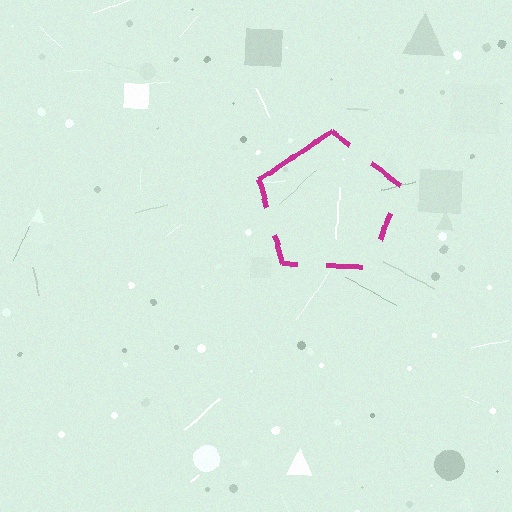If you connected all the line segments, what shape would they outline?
They would outline a pentagon.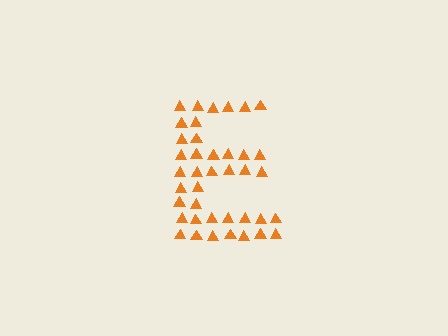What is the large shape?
The large shape is the letter E.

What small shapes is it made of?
It is made of small triangles.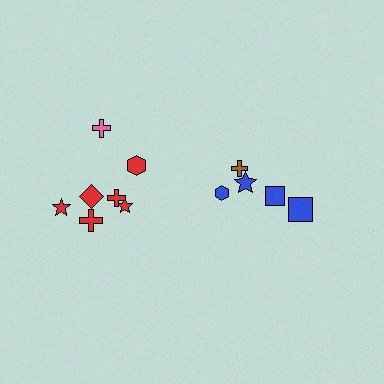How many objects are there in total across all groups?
There are 12 objects.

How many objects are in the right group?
There are 5 objects.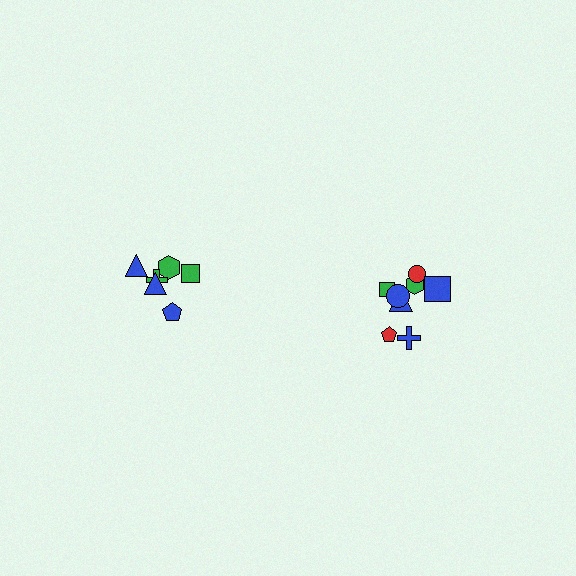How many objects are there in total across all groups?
There are 14 objects.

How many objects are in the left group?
There are 6 objects.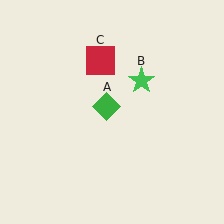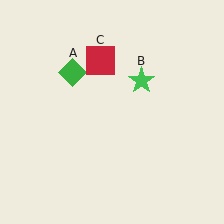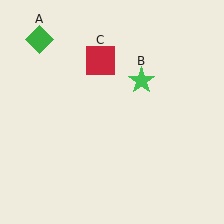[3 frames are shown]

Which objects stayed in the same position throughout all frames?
Green star (object B) and red square (object C) remained stationary.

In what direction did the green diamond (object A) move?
The green diamond (object A) moved up and to the left.